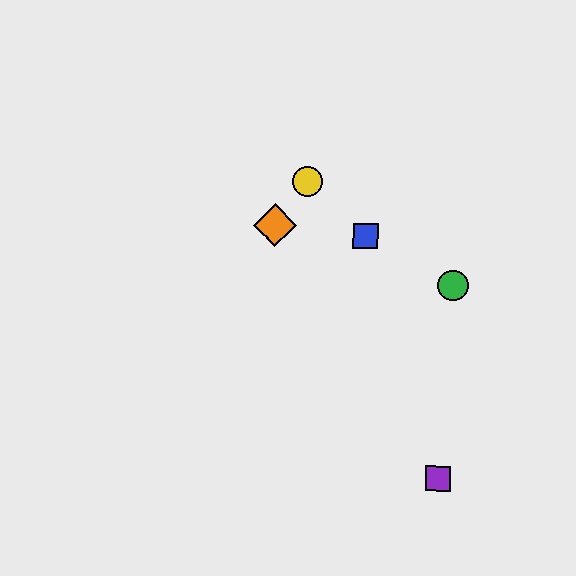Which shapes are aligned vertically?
The red diamond, the yellow circle are aligned vertically.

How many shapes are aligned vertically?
2 shapes (the red diamond, the yellow circle) are aligned vertically.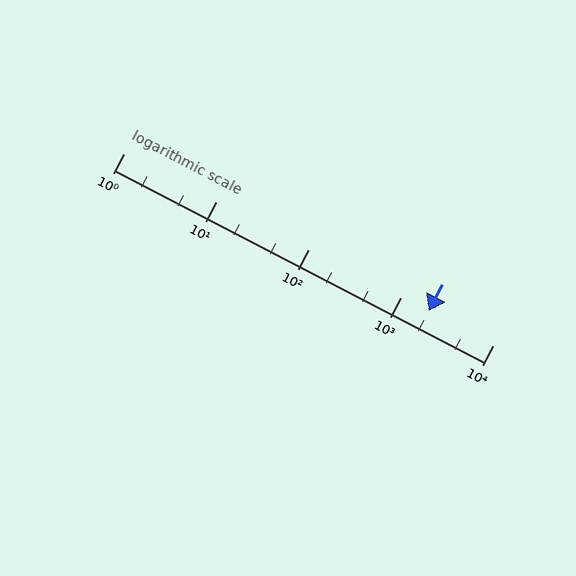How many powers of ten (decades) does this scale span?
The scale spans 4 decades, from 1 to 10000.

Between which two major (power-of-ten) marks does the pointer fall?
The pointer is between 1000 and 10000.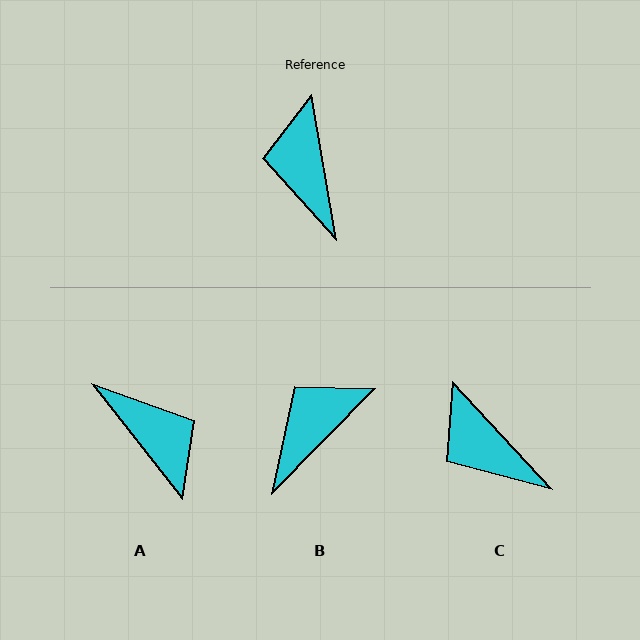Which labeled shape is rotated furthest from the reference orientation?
A, about 152 degrees away.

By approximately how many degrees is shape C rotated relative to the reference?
Approximately 33 degrees counter-clockwise.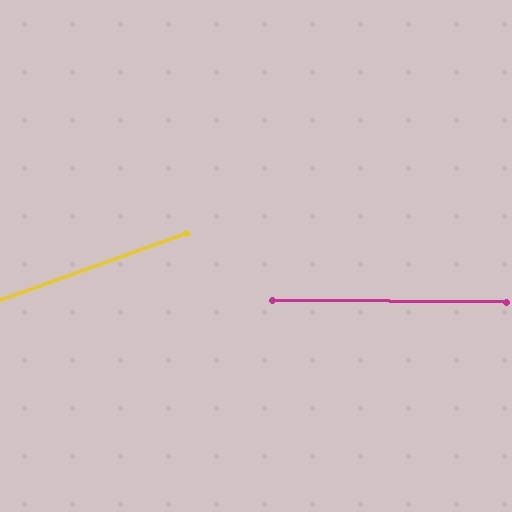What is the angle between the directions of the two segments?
Approximately 20 degrees.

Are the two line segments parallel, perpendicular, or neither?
Neither parallel nor perpendicular — they differ by about 20°.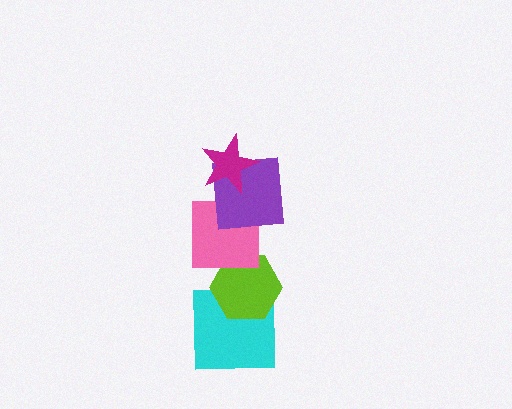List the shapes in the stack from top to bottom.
From top to bottom: the magenta star, the purple square, the pink square, the lime hexagon, the cyan square.